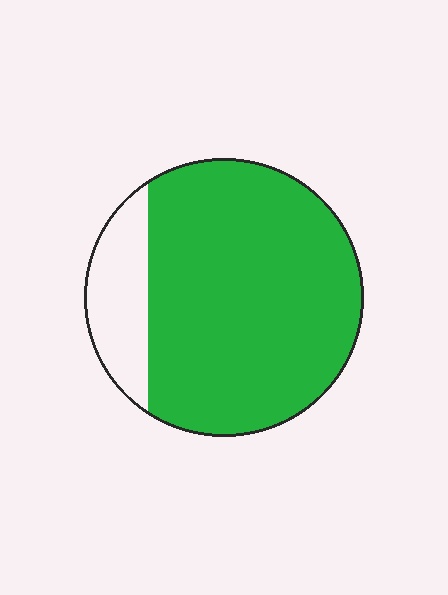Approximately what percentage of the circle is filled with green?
Approximately 85%.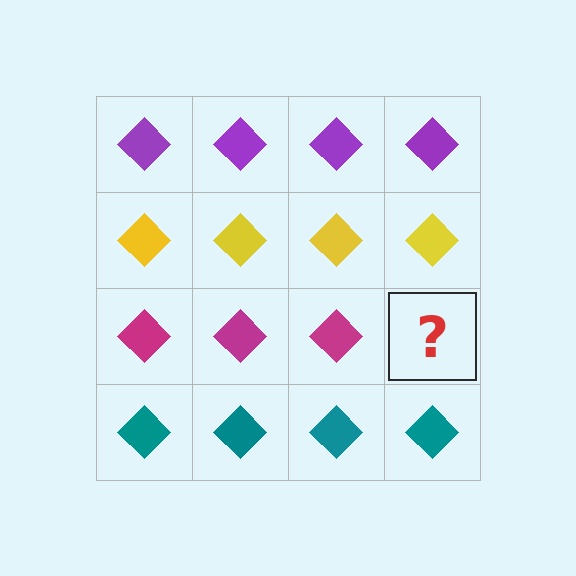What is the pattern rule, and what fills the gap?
The rule is that each row has a consistent color. The gap should be filled with a magenta diamond.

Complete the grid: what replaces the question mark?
The question mark should be replaced with a magenta diamond.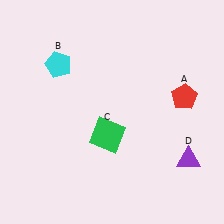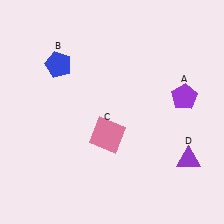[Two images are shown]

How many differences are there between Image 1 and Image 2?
There are 3 differences between the two images.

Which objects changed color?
A changed from red to purple. B changed from cyan to blue. C changed from green to pink.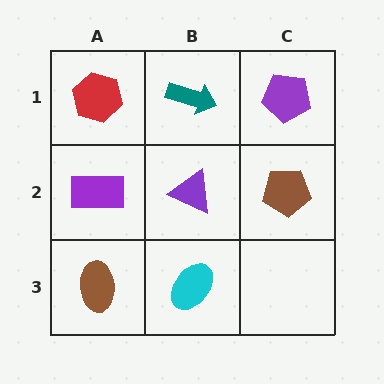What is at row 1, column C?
A purple pentagon.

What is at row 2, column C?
A brown pentagon.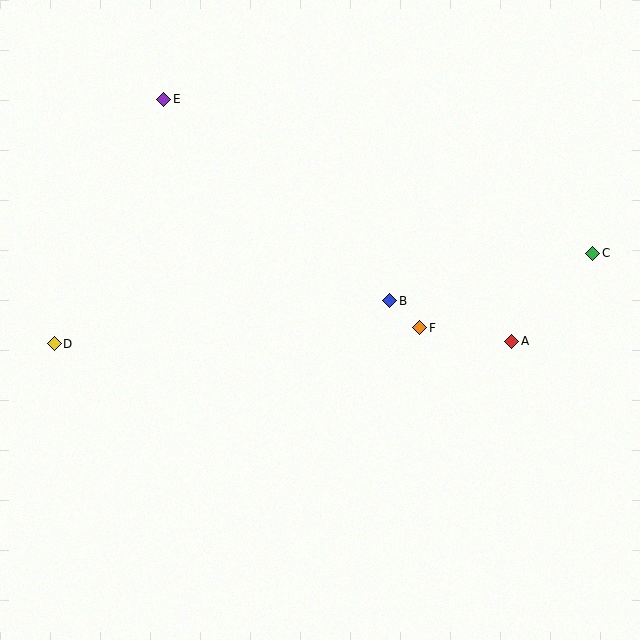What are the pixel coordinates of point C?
Point C is at (593, 253).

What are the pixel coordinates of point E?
Point E is at (164, 99).